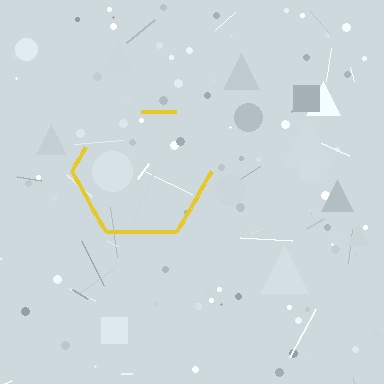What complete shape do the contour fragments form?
The contour fragments form a hexagon.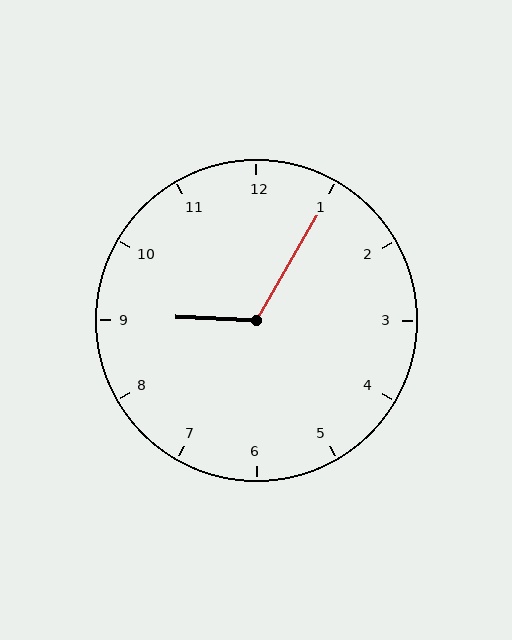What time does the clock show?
9:05.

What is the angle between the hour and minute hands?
Approximately 118 degrees.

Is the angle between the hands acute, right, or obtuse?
It is obtuse.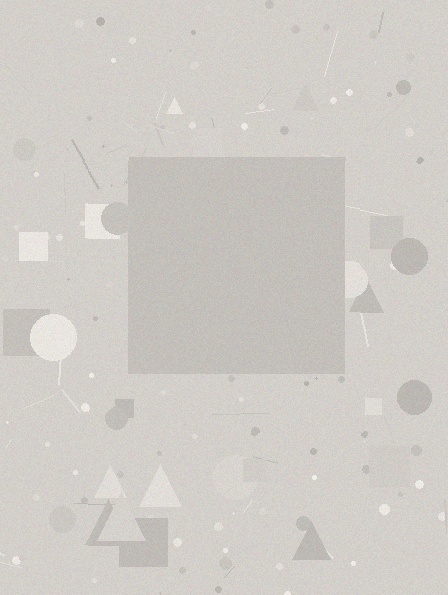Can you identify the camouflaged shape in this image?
The camouflaged shape is a square.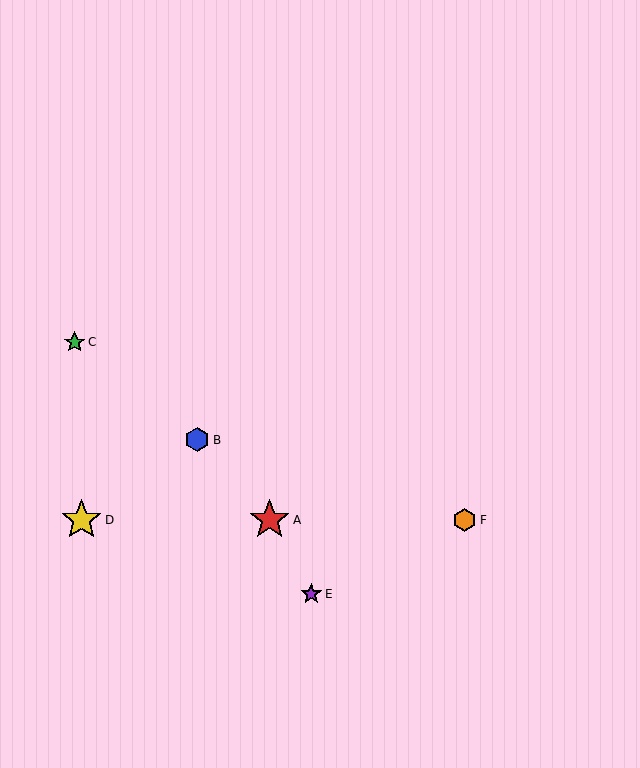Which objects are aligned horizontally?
Objects A, D, F are aligned horizontally.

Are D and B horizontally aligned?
No, D is at y≈520 and B is at y≈440.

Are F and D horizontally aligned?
Yes, both are at y≈520.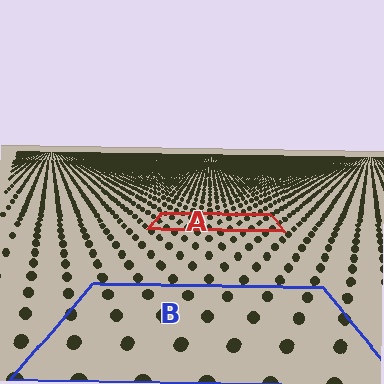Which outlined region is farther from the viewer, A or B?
Region A is farther from the viewer — the texture elements inside it appear smaller and more densely packed.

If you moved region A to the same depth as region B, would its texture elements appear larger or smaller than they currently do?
They would appear larger. At a closer depth, the same texture elements are projected at a bigger on-screen size.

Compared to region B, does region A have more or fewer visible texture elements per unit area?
Region A has more texture elements per unit area — they are packed more densely because it is farther away.